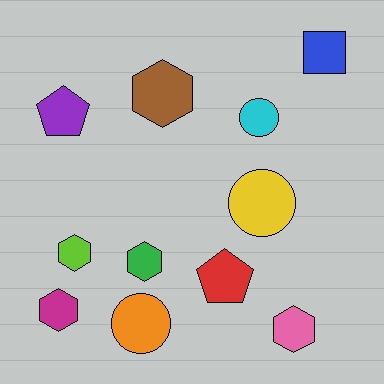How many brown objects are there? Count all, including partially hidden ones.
There is 1 brown object.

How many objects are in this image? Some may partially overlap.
There are 11 objects.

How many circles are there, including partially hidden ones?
There are 3 circles.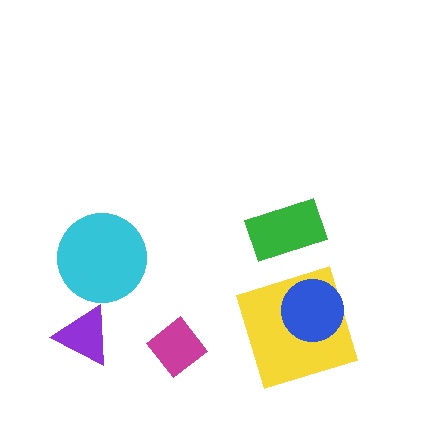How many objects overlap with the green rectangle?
0 objects overlap with the green rectangle.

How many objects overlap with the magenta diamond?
0 objects overlap with the magenta diamond.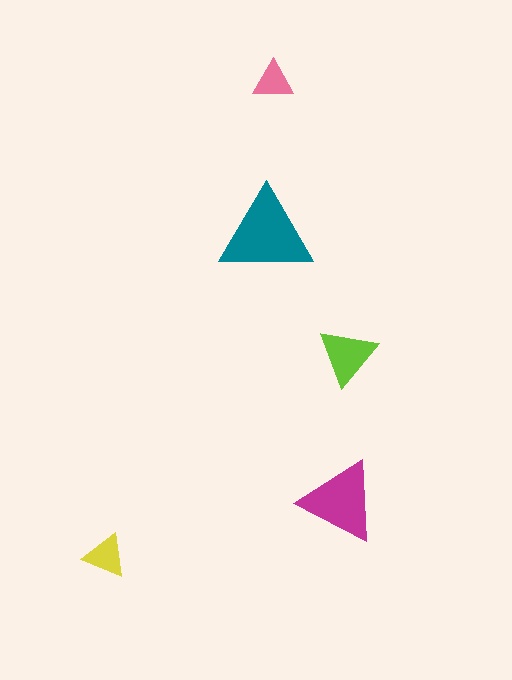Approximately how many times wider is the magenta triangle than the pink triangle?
About 2 times wider.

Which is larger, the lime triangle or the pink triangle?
The lime one.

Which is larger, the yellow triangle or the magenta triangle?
The magenta one.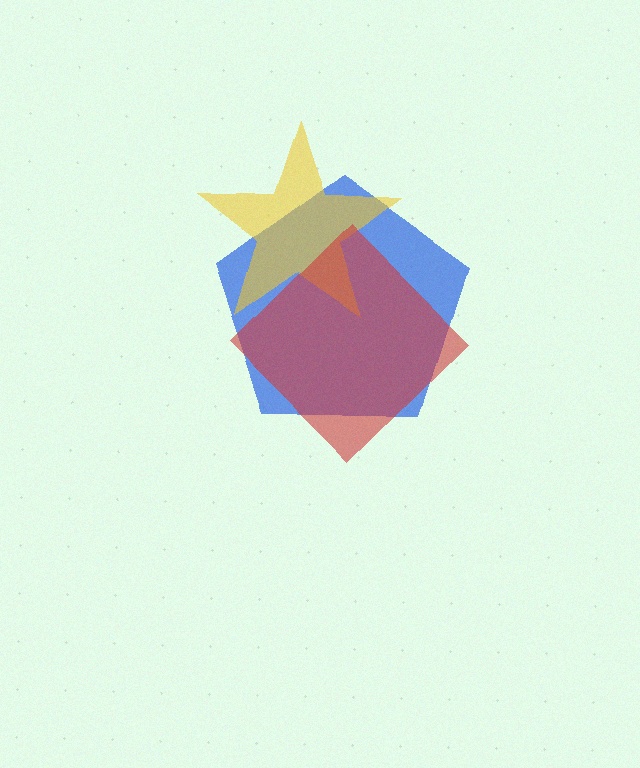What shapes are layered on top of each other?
The layered shapes are: a blue pentagon, a yellow star, a red diamond.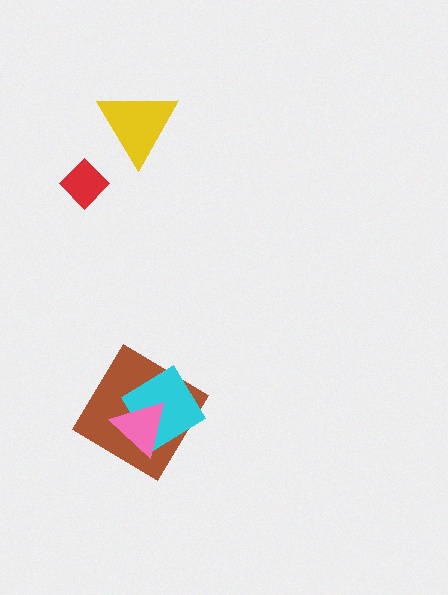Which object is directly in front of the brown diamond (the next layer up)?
The cyan diamond is directly in front of the brown diamond.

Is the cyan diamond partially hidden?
Yes, it is partially covered by another shape.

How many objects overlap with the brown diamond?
2 objects overlap with the brown diamond.